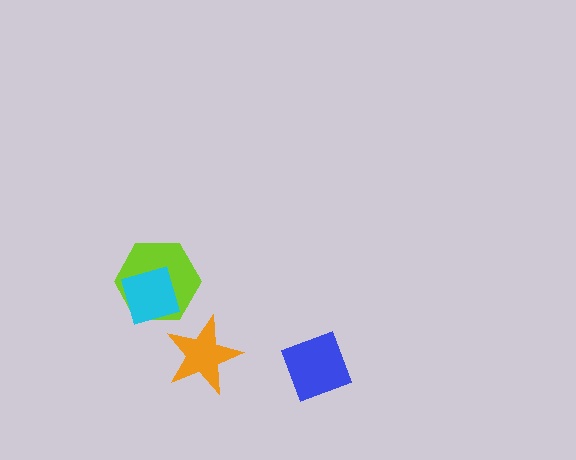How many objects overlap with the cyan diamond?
1 object overlaps with the cyan diamond.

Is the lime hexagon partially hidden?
Yes, it is partially covered by another shape.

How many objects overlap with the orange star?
0 objects overlap with the orange star.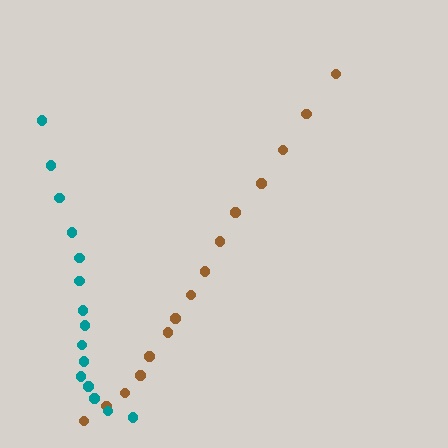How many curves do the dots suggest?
There are 2 distinct paths.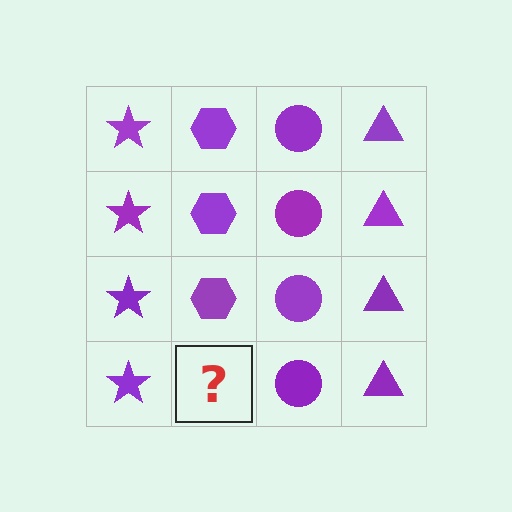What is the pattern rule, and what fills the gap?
The rule is that each column has a consistent shape. The gap should be filled with a purple hexagon.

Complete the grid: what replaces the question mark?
The question mark should be replaced with a purple hexagon.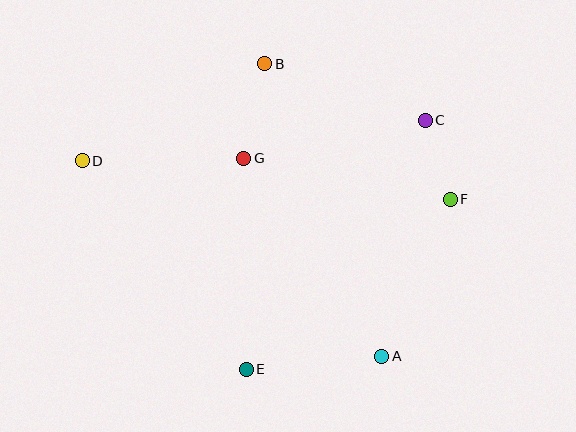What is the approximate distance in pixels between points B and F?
The distance between B and F is approximately 230 pixels.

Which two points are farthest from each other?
Points D and F are farthest from each other.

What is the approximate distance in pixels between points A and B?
The distance between A and B is approximately 315 pixels.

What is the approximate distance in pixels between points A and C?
The distance between A and C is approximately 240 pixels.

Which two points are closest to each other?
Points C and F are closest to each other.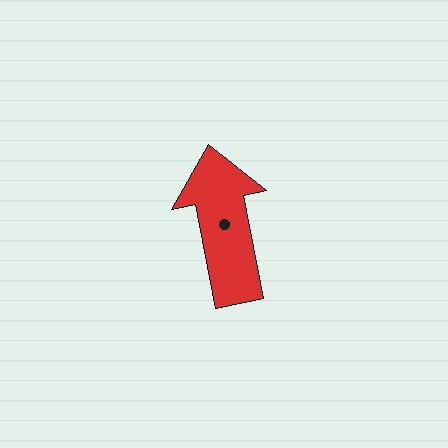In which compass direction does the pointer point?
North.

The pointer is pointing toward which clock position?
Roughly 12 o'clock.